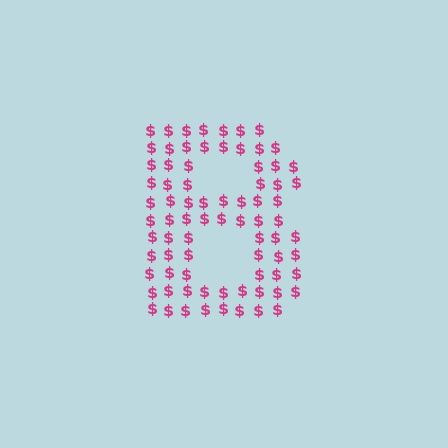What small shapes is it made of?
It is made of small dollar signs.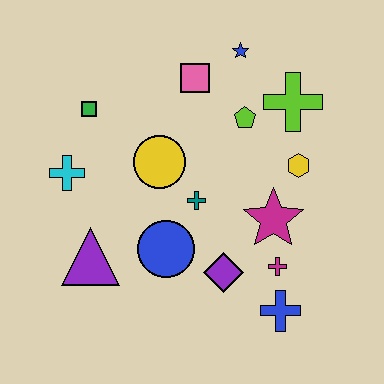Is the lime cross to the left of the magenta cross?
No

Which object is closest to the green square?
The cyan cross is closest to the green square.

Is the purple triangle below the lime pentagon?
Yes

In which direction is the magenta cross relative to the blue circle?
The magenta cross is to the right of the blue circle.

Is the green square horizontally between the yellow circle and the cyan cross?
Yes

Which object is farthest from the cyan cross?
The blue cross is farthest from the cyan cross.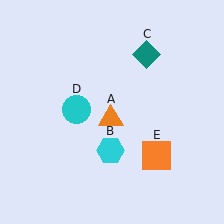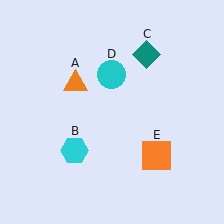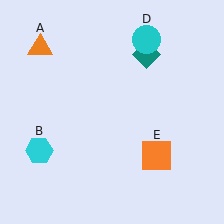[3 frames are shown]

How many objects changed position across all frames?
3 objects changed position: orange triangle (object A), cyan hexagon (object B), cyan circle (object D).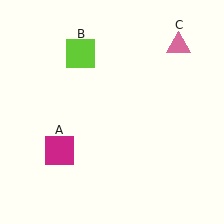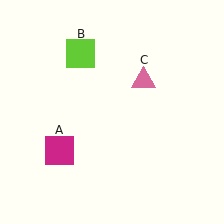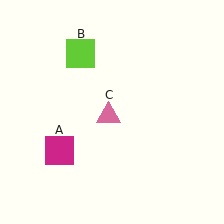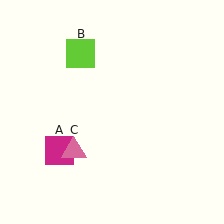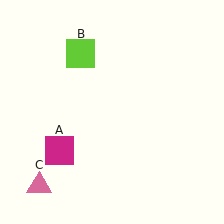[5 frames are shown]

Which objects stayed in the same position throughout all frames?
Magenta square (object A) and lime square (object B) remained stationary.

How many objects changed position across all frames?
1 object changed position: pink triangle (object C).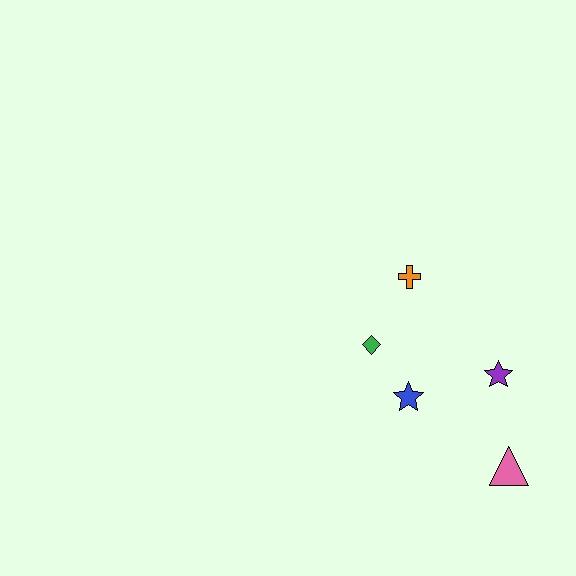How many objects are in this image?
There are 5 objects.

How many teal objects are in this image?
There are no teal objects.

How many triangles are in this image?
There is 1 triangle.